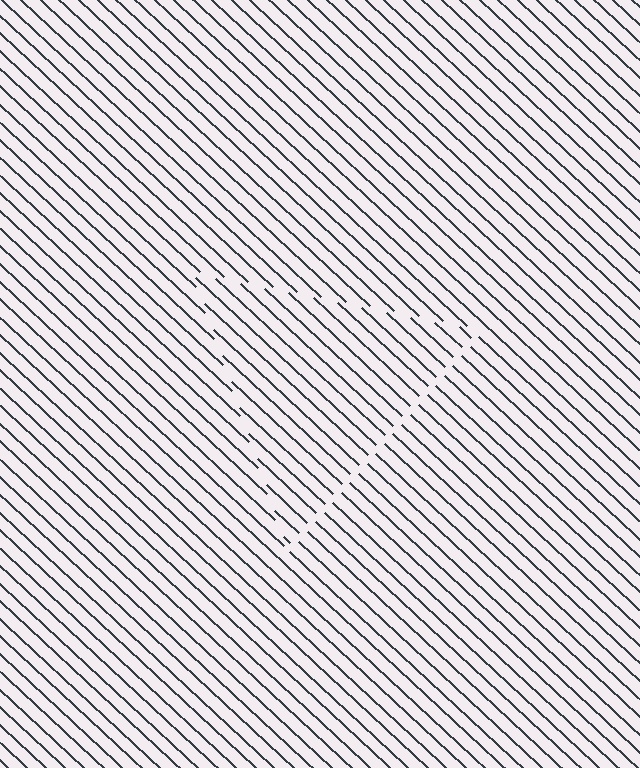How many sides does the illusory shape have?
3 sides — the line-ends trace a triangle.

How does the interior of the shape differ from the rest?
The interior of the shape contains the same grating, shifted by half a period — the contour is defined by the phase discontinuity where line-ends from the inner and outer gratings abut.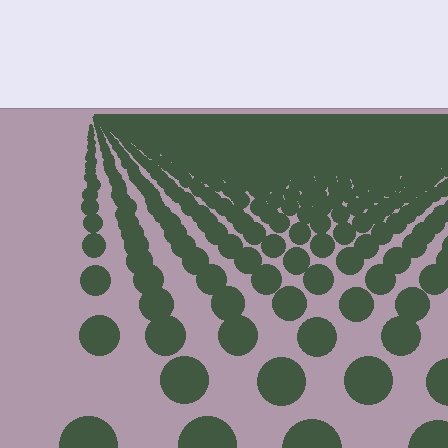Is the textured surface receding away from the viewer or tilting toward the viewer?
The surface is receding away from the viewer. Texture elements get smaller and denser toward the top.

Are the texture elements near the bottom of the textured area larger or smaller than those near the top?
Larger. Near the bottom, elements are closer to the viewer and appear at a bigger on-screen size.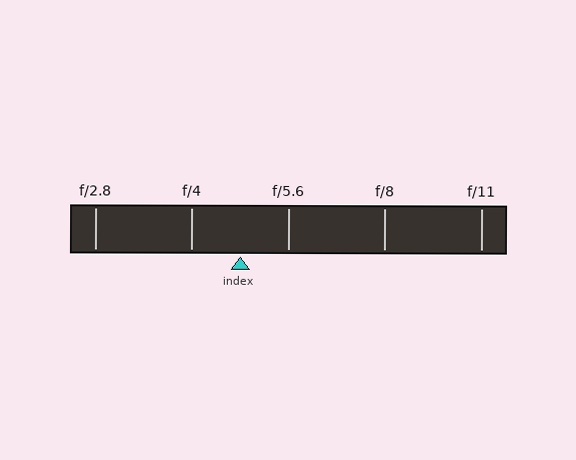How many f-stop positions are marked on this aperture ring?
There are 5 f-stop positions marked.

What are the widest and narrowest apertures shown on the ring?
The widest aperture shown is f/2.8 and the narrowest is f/11.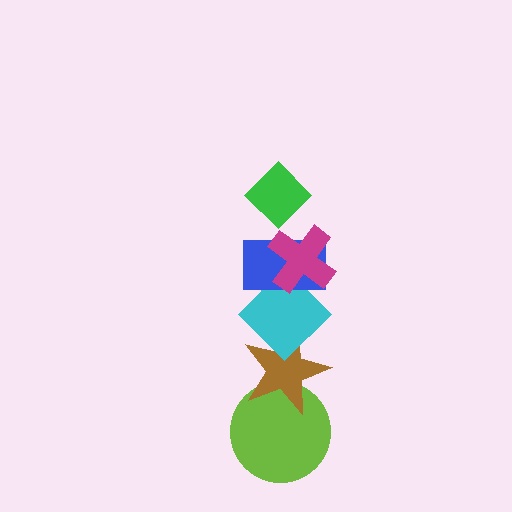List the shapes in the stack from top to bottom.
From top to bottom: the green diamond, the magenta cross, the blue rectangle, the cyan diamond, the brown star, the lime circle.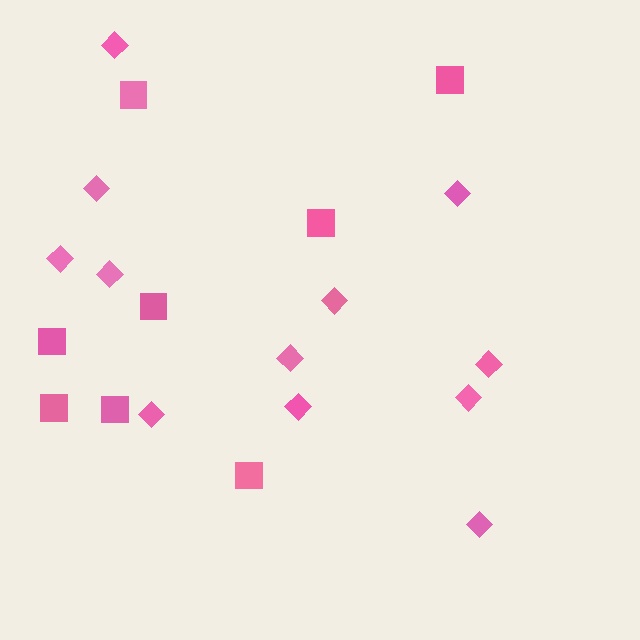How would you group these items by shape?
There are 2 groups: one group of diamonds (12) and one group of squares (8).